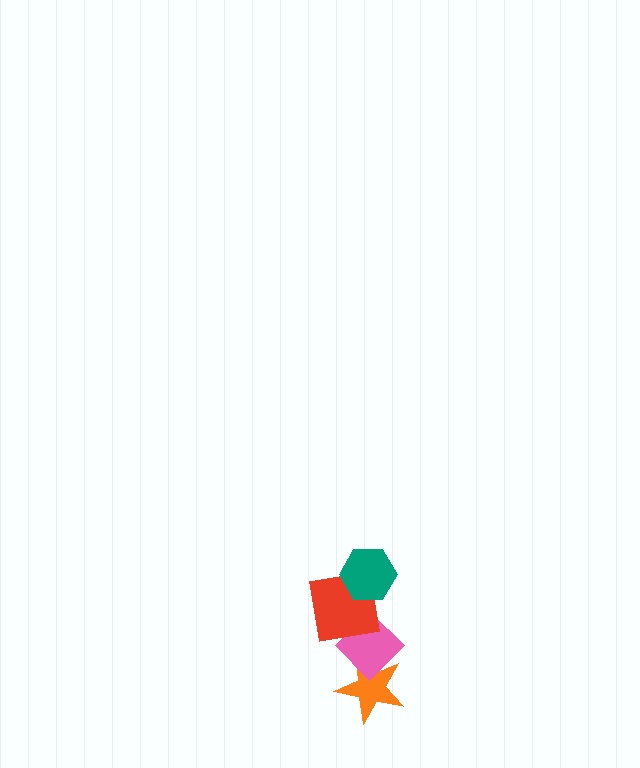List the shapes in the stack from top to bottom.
From top to bottom: the teal hexagon, the red square, the pink diamond, the orange star.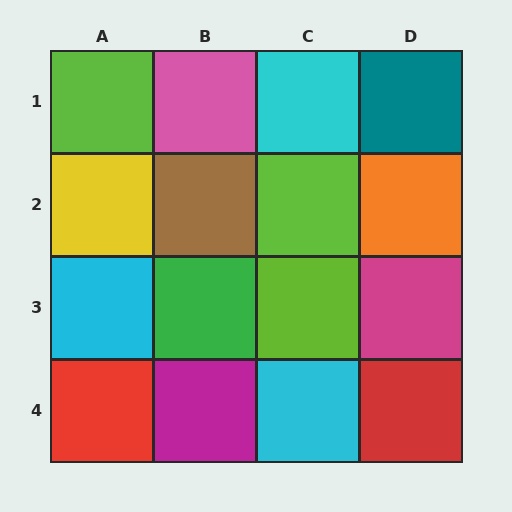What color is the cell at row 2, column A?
Yellow.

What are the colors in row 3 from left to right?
Cyan, green, lime, magenta.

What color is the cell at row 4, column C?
Cyan.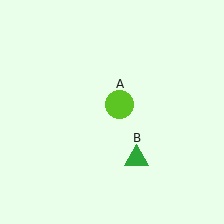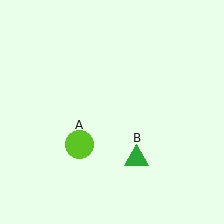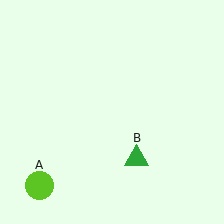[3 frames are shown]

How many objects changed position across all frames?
1 object changed position: lime circle (object A).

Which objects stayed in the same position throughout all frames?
Green triangle (object B) remained stationary.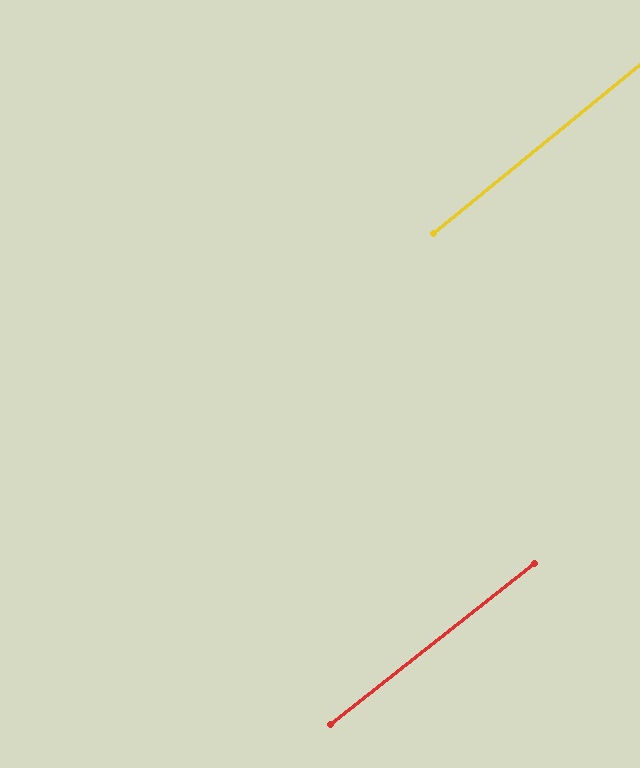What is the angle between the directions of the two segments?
Approximately 1 degree.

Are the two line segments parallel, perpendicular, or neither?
Parallel — their directions differ by only 0.6°.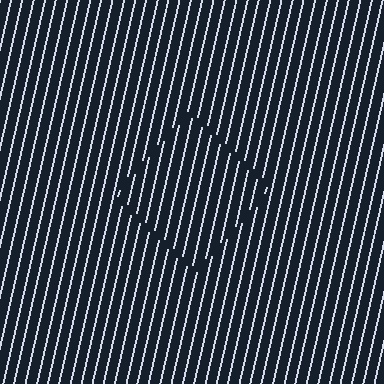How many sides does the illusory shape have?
4 sides — the line-ends trace a square.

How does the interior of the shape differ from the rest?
The interior of the shape contains the same grating, shifted by half a period — the contour is defined by the phase discontinuity where line-ends from the inner and outer gratings abut.